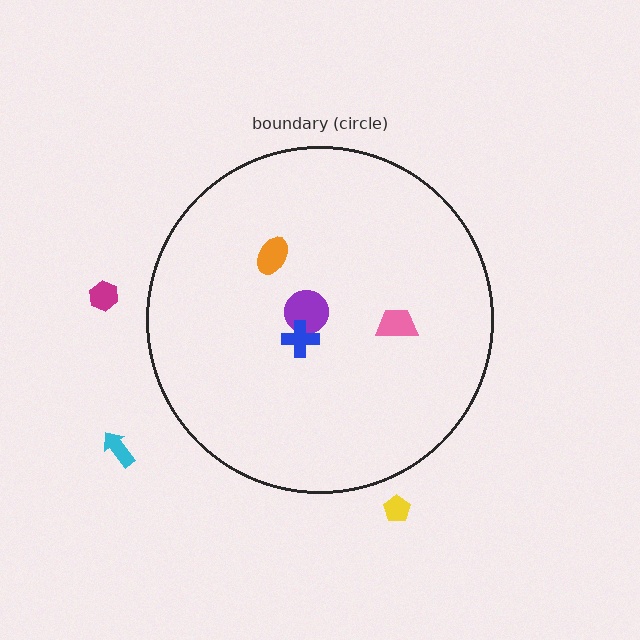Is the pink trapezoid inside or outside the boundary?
Inside.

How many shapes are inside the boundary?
4 inside, 3 outside.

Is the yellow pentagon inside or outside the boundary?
Outside.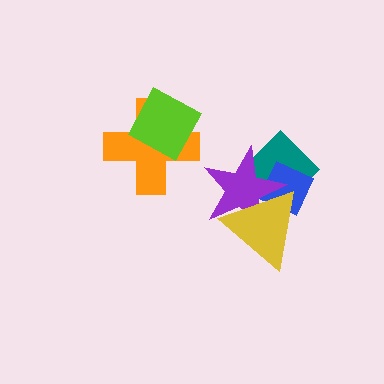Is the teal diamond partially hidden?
Yes, it is partially covered by another shape.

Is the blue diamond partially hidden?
Yes, it is partially covered by another shape.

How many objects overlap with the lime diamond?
1 object overlaps with the lime diamond.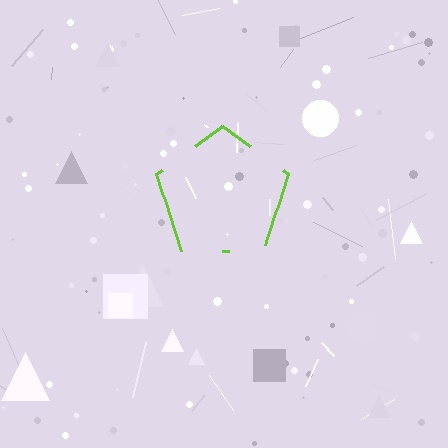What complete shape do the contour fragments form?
The contour fragments form a pentagon.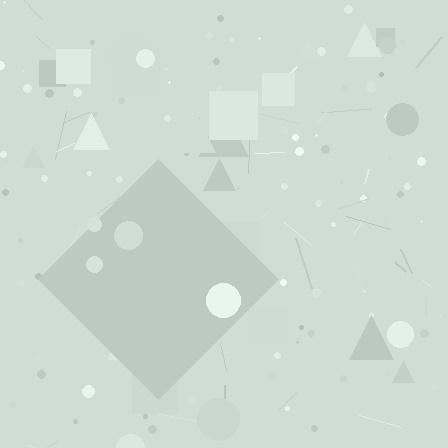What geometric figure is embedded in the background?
A diamond is embedded in the background.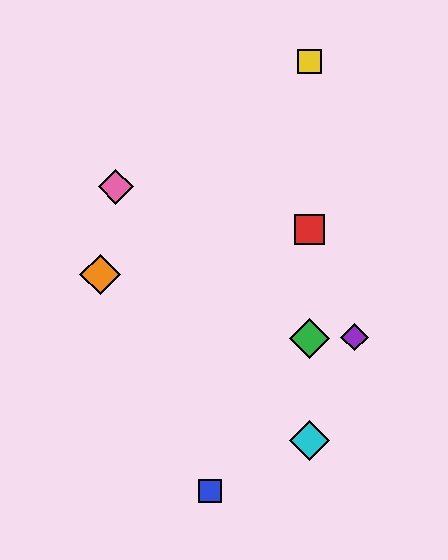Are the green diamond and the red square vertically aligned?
Yes, both are at x≈309.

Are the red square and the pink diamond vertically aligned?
No, the red square is at x≈309 and the pink diamond is at x≈116.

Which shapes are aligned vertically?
The red square, the green diamond, the yellow square, the cyan diamond are aligned vertically.